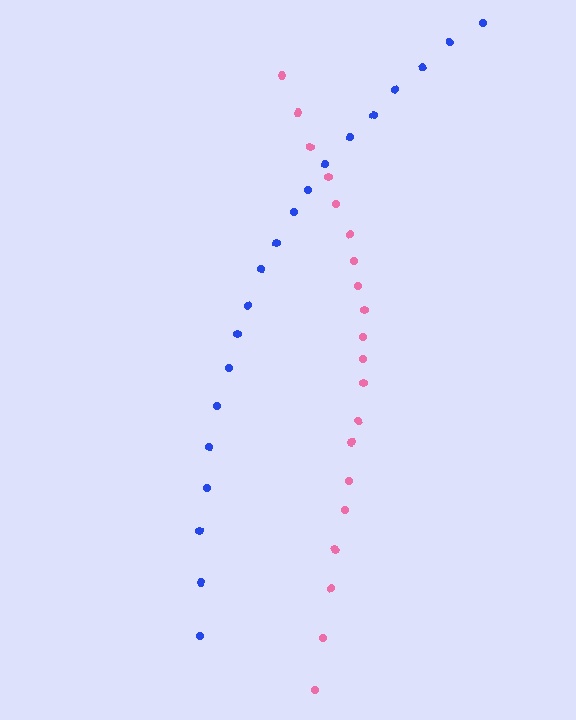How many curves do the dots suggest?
There are 2 distinct paths.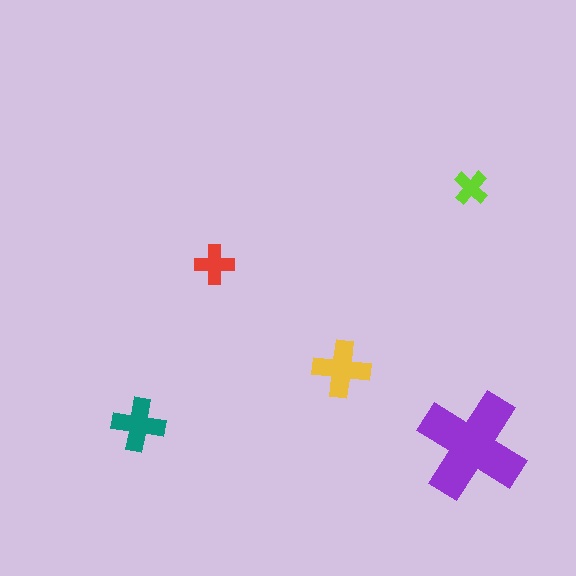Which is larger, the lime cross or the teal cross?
The teal one.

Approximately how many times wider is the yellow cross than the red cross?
About 1.5 times wider.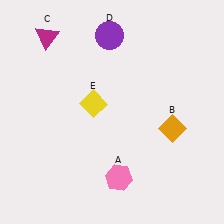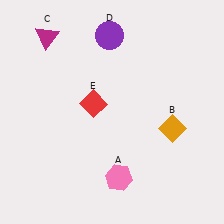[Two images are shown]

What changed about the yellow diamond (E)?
In Image 1, E is yellow. In Image 2, it changed to red.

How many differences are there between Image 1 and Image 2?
There is 1 difference between the two images.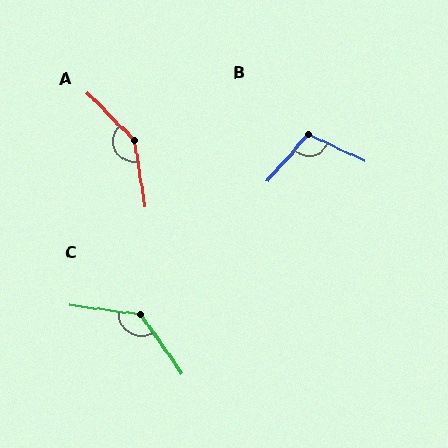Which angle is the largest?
A, at approximately 145 degrees.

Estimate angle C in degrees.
Approximately 132 degrees.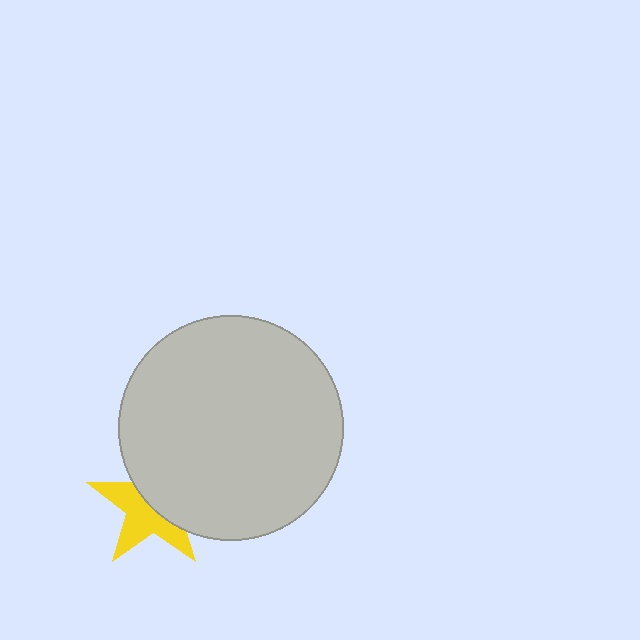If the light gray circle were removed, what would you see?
You would see the complete yellow star.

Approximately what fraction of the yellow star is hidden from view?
Roughly 49% of the yellow star is hidden behind the light gray circle.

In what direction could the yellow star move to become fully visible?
The yellow star could move toward the lower-left. That would shift it out from behind the light gray circle entirely.